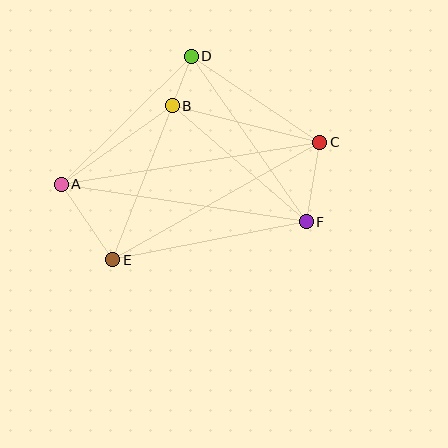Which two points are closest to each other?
Points B and D are closest to each other.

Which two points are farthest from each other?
Points A and C are farthest from each other.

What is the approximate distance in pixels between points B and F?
The distance between B and F is approximately 177 pixels.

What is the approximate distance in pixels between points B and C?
The distance between B and C is approximately 151 pixels.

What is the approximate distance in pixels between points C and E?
The distance between C and E is approximately 238 pixels.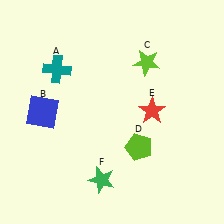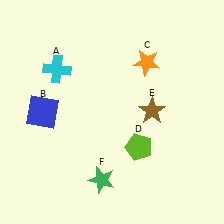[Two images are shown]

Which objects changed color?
A changed from teal to cyan. C changed from lime to orange. E changed from red to brown.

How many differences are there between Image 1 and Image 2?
There are 3 differences between the two images.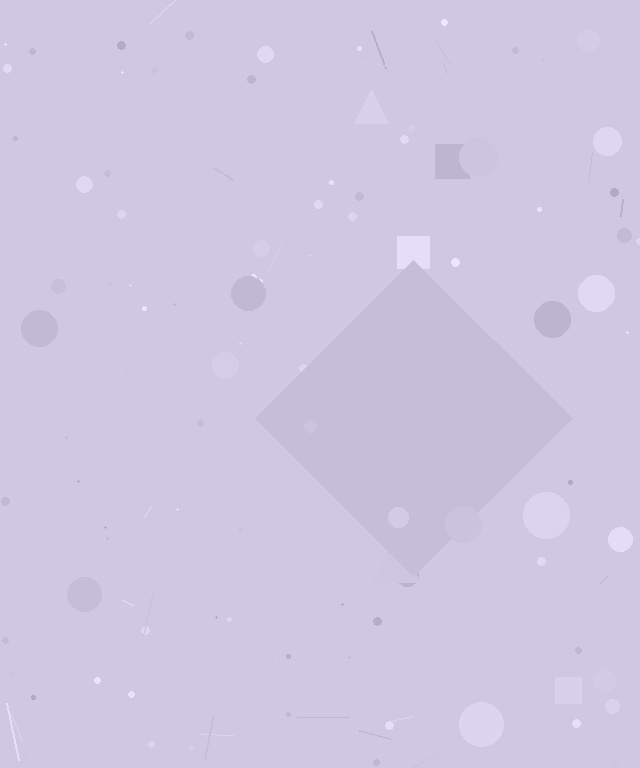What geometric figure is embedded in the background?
A diamond is embedded in the background.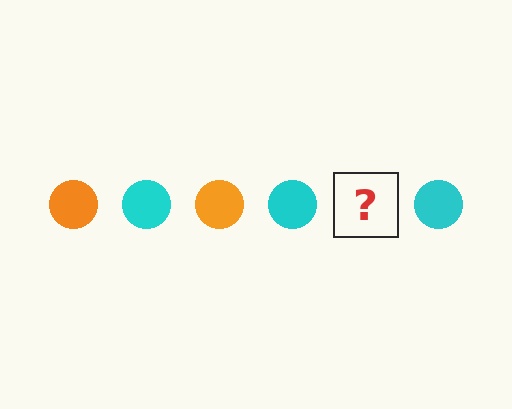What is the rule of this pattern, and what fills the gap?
The rule is that the pattern cycles through orange, cyan circles. The gap should be filled with an orange circle.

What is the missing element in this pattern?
The missing element is an orange circle.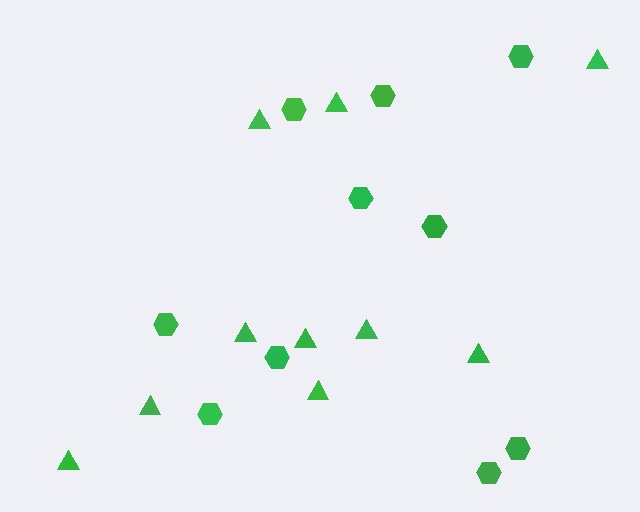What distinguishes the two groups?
There are 2 groups: one group of hexagons (10) and one group of triangles (10).